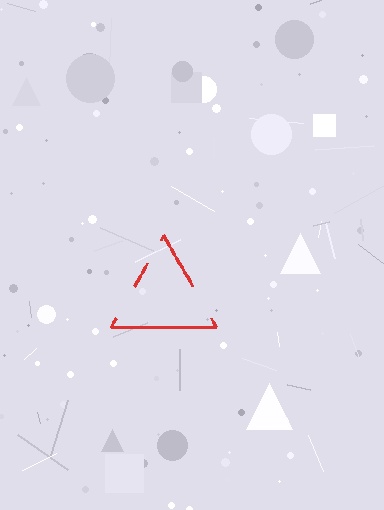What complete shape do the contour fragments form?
The contour fragments form a triangle.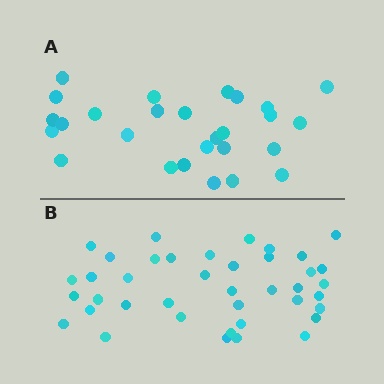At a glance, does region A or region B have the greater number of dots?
Region B (the bottom region) has more dots.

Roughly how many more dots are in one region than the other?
Region B has approximately 15 more dots than region A.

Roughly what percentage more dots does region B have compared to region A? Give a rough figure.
About 50% more.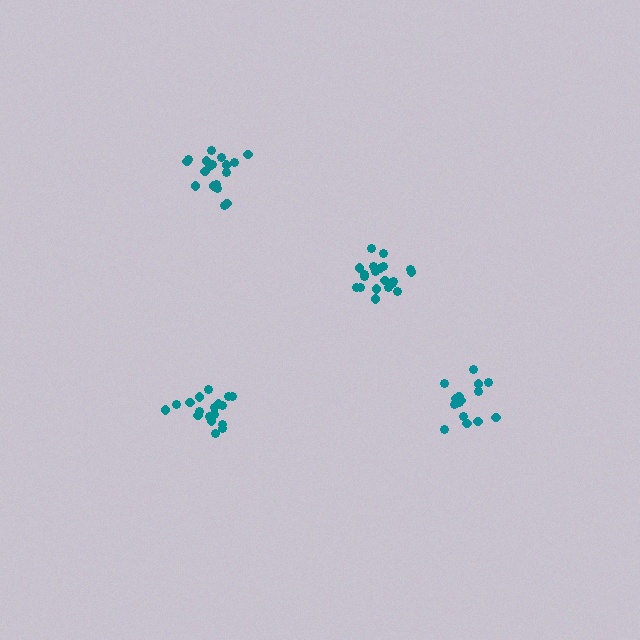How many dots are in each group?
Group 1: 18 dots, Group 2: 15 dots, Group 3: 18 dots, Group 4: 20 dots (71 total).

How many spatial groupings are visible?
There are 4 spatial groupings.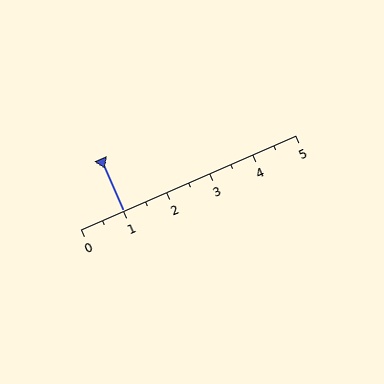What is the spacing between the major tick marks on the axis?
The major ticks are spaced 1 apart.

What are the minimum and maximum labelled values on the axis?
The axis runs from 0 to 5.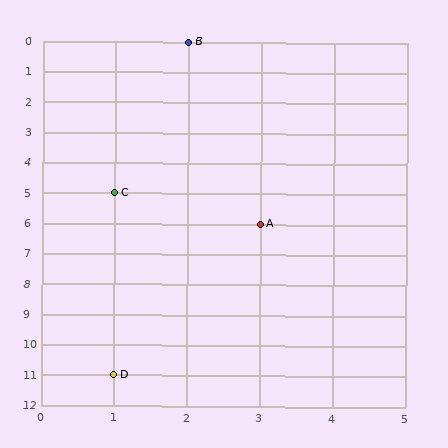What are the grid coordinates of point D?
Point D is at grid coordinates (1, 11).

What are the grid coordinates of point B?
Point B is at grid coordinates (2, 0).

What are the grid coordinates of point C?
Point C is at grid coordinates (1, 5).